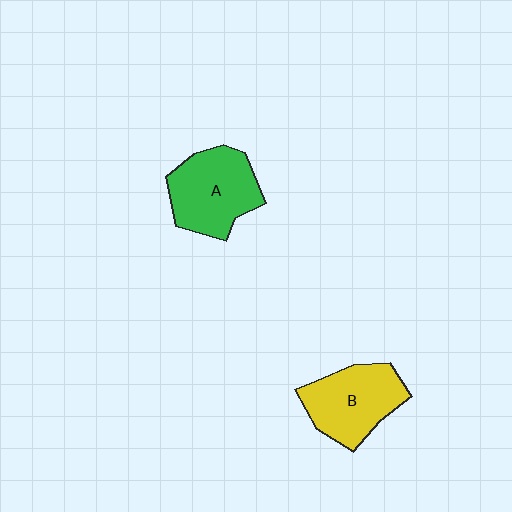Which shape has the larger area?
Shape A (green).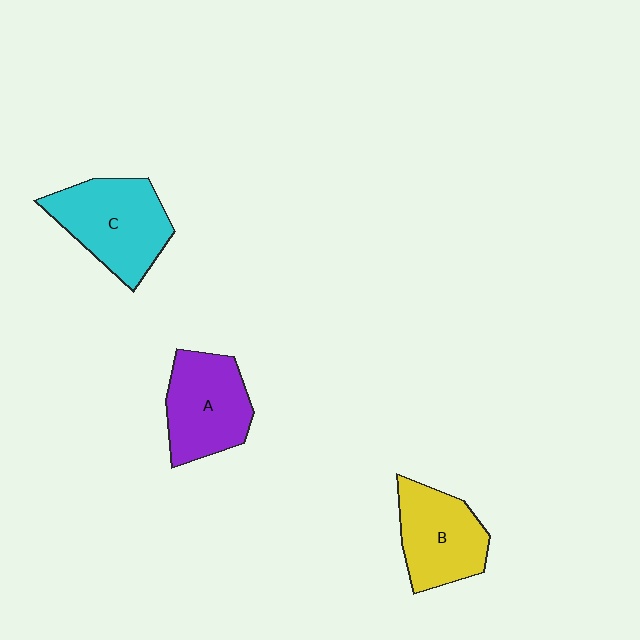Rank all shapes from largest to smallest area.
From largest to smallest: C (cyan), A (purple), B (yellow).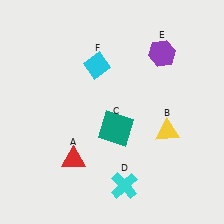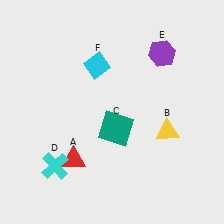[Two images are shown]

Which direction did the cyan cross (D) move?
The cyan cross (D) moved left.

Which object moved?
The cyan cross (D) moved left.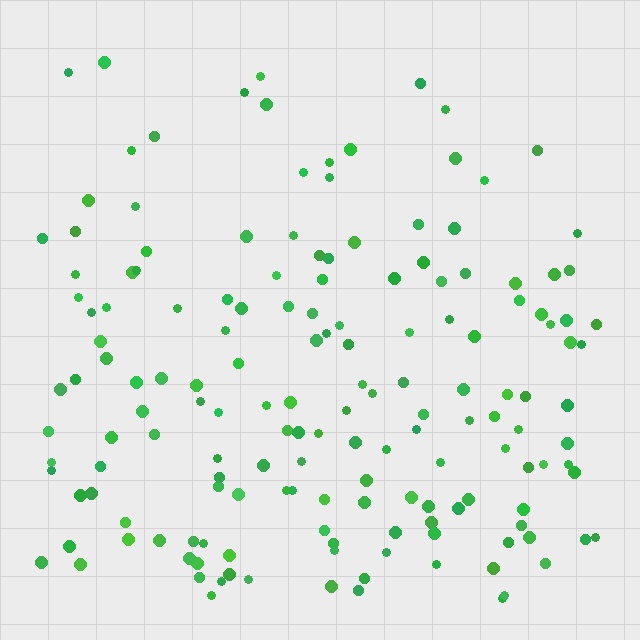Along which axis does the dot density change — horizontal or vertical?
Vertical.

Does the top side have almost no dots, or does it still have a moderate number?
Still a moderate number, just noticeably fewer than the bottom.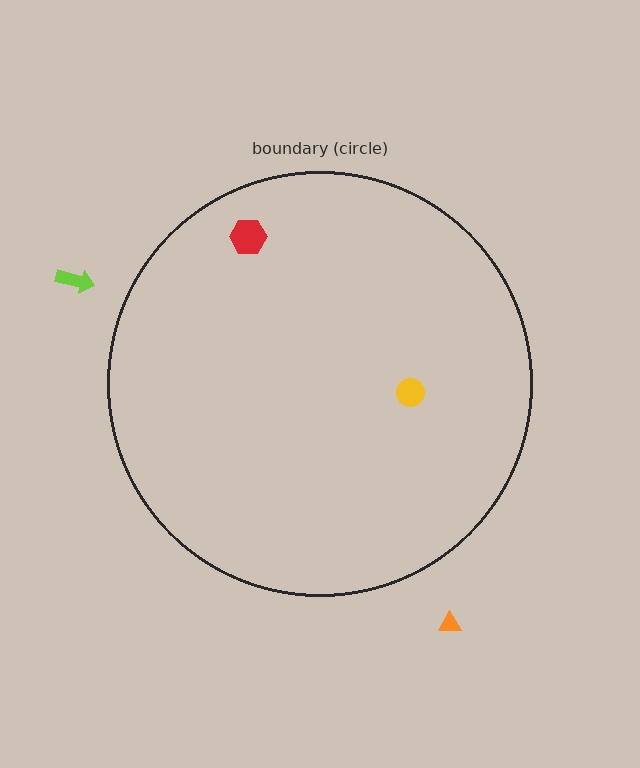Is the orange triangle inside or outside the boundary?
Outside.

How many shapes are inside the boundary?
2 inside, 2 outside.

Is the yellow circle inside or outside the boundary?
Inside.